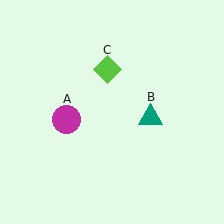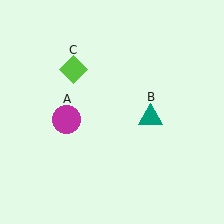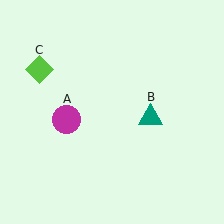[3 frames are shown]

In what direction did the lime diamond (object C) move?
The lime diamond (object C) moved left.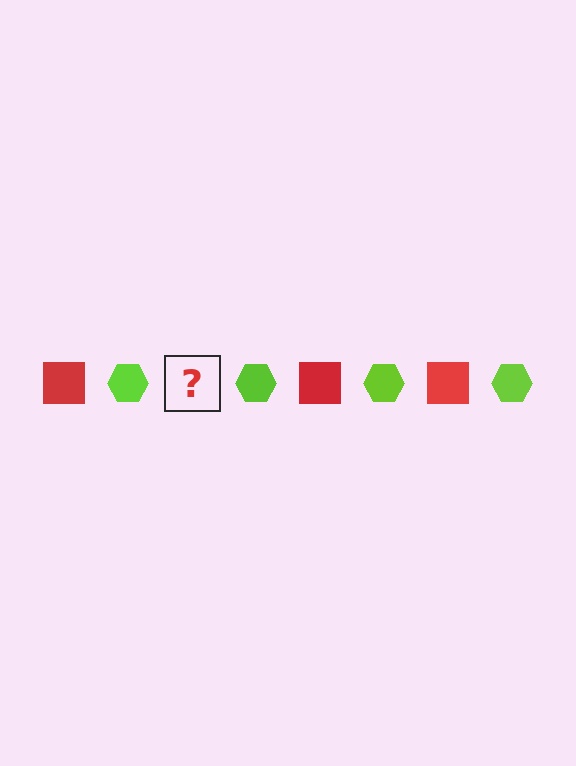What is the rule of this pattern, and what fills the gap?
The rule is that the pattern alternates between red square and lime hexagon. The gap should be filled with a red square.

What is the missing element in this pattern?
The missing element is a red square.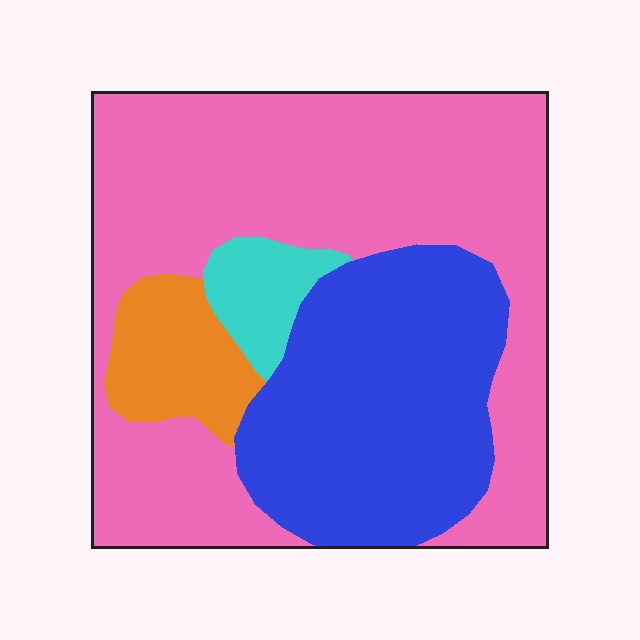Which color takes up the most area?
Pink, at roughly 55%.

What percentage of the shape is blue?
Blue takes up about one third (1/3) of the shape.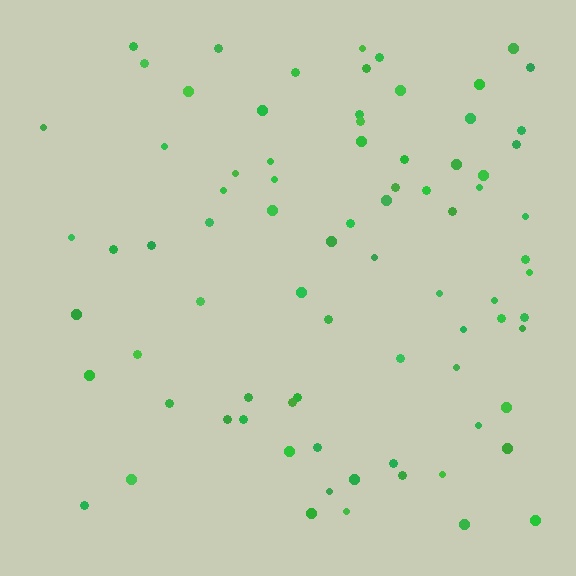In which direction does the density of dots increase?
From left to right, with the right side densest.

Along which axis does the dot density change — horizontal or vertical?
Horizontal.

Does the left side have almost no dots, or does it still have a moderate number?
Still a moderate number, just noticeably fewer than the right.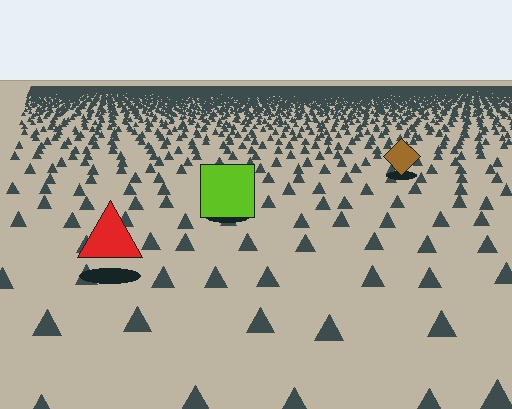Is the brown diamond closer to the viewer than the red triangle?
No. The red triangle is closer — you can tell from the texture gradient: the ground texture is coarser near it.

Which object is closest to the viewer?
The red triangle is closest. The texture marks near it are larger and more spread out.